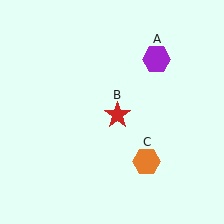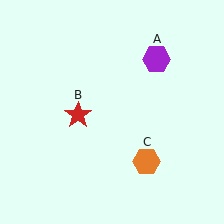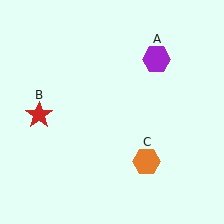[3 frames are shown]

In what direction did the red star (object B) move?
The red star (object B) moved left.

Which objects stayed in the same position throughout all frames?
Purple hexagon (object A) and orange hexagon (object C) remained stationary.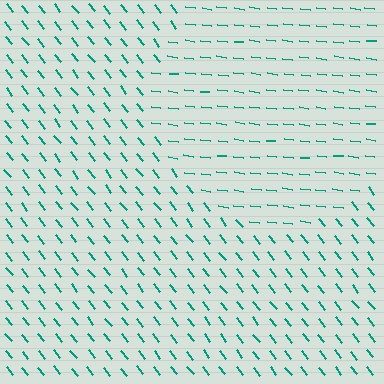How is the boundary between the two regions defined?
The boundary is defined purely by a change in line orientation (approximately 45 degrees difference). All lines are the same color and thickness.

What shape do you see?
I see a circle.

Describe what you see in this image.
The image is filled with small teal line segments. A circle region in the image has lines oriented differently from the surrounding lines, creating a visible texture boundary.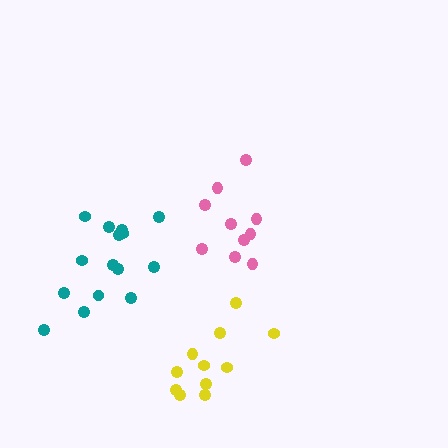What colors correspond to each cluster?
The clusters are colored: teal, pink, yellow.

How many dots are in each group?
Group 1: 15 dots, Group 2: 10 dots, Group 3: 11 dots (36 total).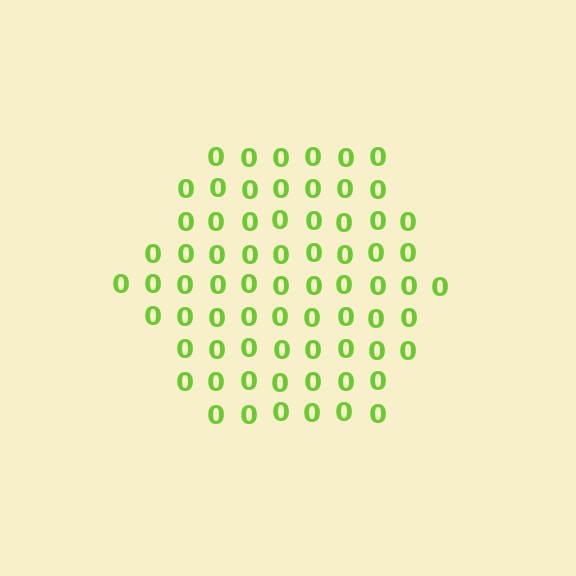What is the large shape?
The large shape is a hexagon.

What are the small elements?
The small elements are digit 0's.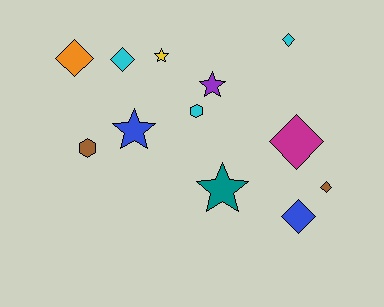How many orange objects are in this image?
There is 1 orange object.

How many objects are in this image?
There are 12 objects.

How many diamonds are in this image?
There are 6 diamonds.